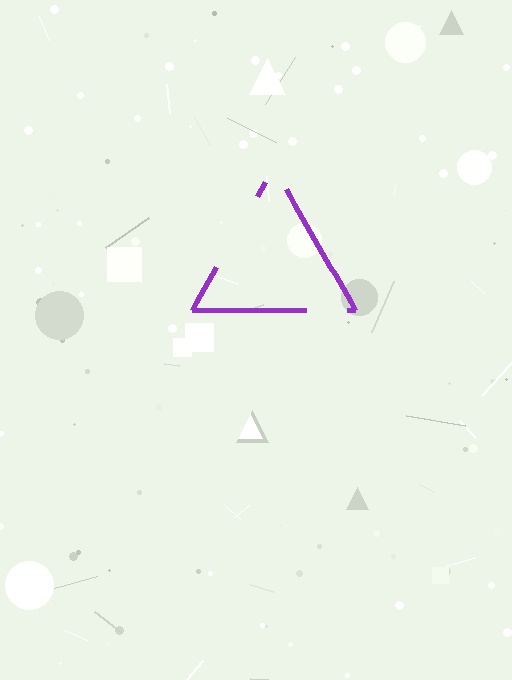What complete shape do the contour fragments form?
The contour fragments form a triangle.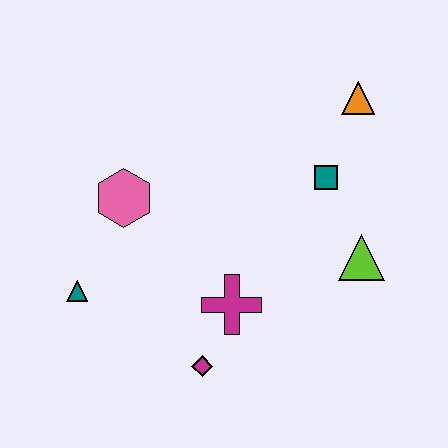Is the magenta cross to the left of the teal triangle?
No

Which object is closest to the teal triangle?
The pink hexagon is closest to the teal triangle.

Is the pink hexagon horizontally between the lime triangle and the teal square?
No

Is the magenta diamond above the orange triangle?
No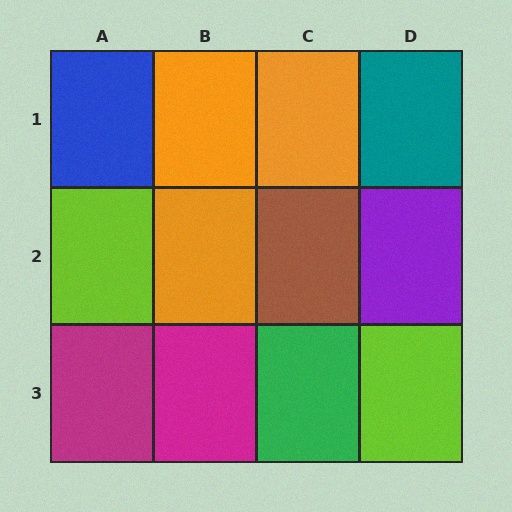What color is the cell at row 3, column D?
Lime.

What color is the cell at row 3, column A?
Magenta.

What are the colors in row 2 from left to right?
Lime, orange, brown, purple.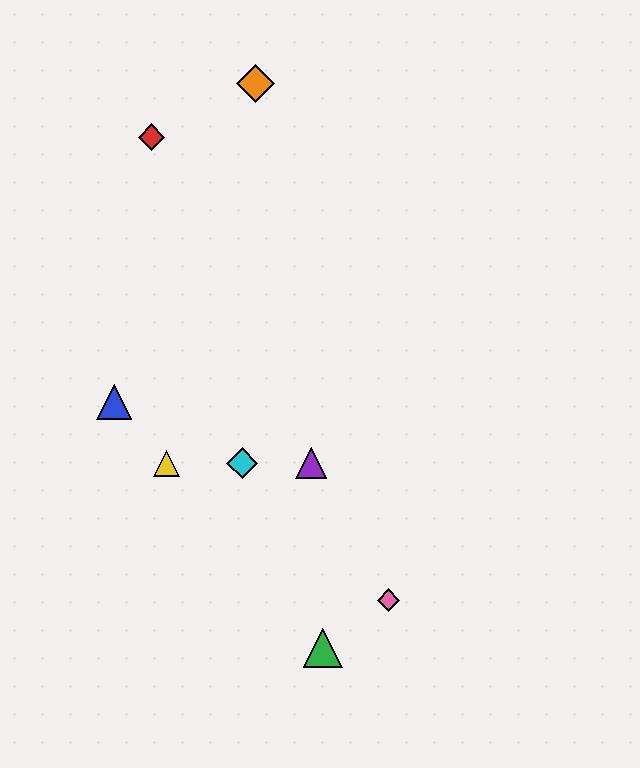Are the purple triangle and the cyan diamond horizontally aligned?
Yes, both are at y≈463.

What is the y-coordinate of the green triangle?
The green triangle is at y≈648.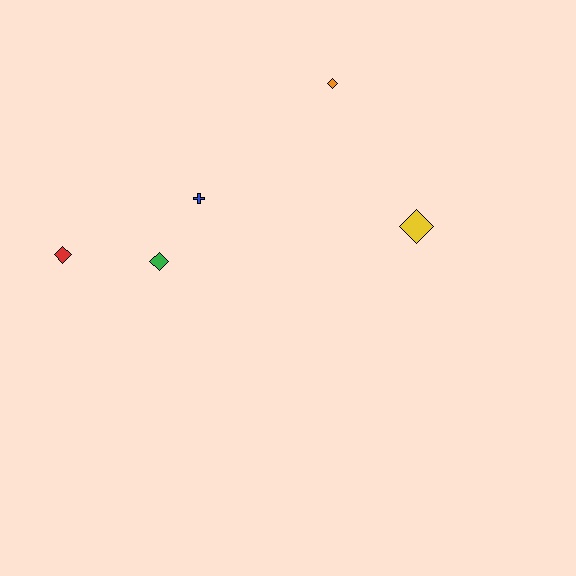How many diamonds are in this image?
There are 4 diamonds.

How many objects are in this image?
There are 5 objects.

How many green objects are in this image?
There is 1 green object.